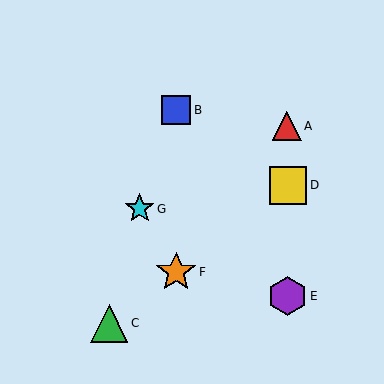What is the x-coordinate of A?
Object A is at x≈287.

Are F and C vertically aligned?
No, F is at x≈176 and C is at x≈109.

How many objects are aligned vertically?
2 objects (B, F) are aligned vertically.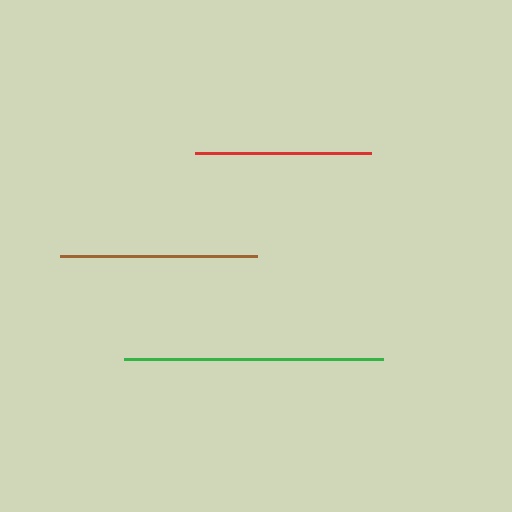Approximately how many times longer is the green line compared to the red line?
The green line is approximately 1.5 times the length of the red line.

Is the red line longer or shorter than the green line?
The green line is longer than the red line.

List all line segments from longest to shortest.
From longest to shortest: green, brown, red.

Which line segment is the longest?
The green line is the longest at approximately 259 pixels.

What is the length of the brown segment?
The brown segment is approximately 197 pixels long.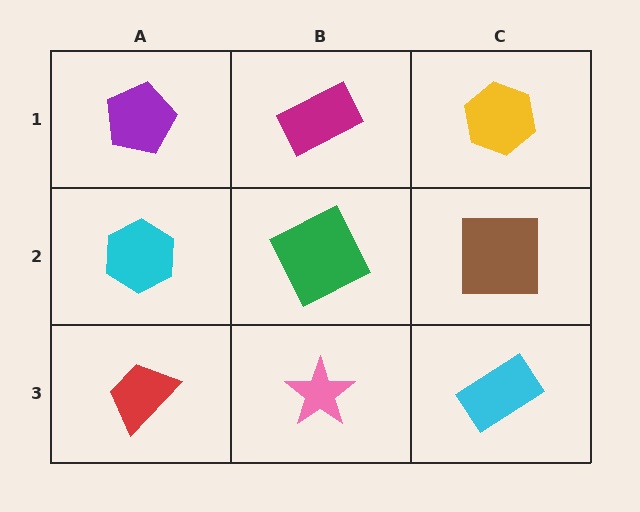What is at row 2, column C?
A brown square.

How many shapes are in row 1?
3 shapes.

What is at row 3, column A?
A red trapezoid.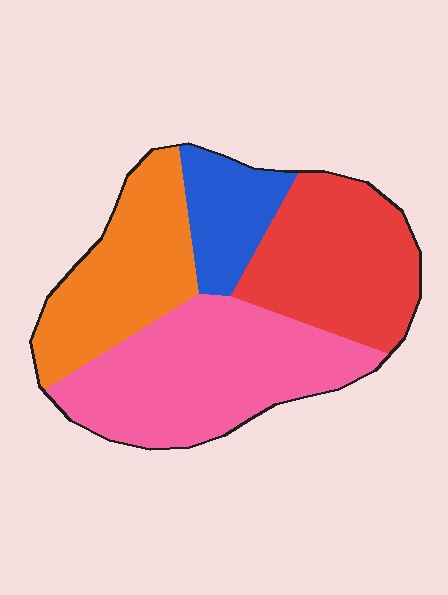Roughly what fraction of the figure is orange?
Orange takes up about one quarter (1/4) of the figure.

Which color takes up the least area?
Blue, at roughly 10%.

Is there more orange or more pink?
Pink.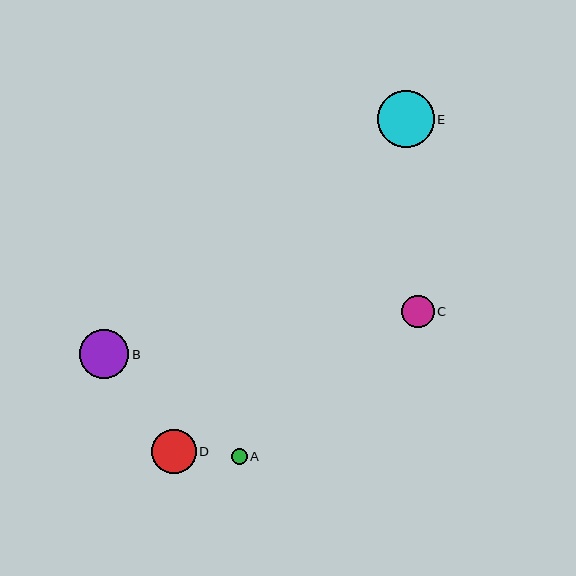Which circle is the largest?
Circle E is the largest with a size of approximately 57 pixels.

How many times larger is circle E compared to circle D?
Circle E is approximately 1.3 times the size of circle D.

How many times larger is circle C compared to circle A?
Circle C is approximately 2.1 times the size of circle A.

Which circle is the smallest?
Circle A is the smallest with a size of approximately 15 pixels.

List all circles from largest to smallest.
From largest to smallest: E, B, D, C, A.